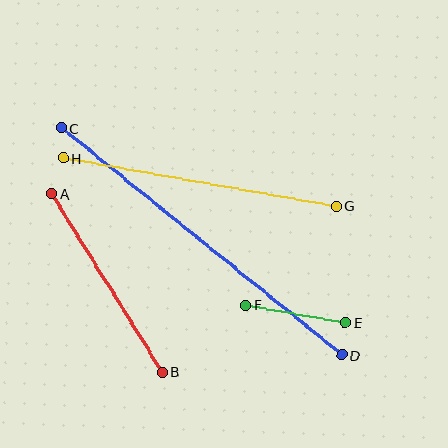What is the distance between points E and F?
The distance is approximately 101 pixels.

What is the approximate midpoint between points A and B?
The midpoint is at approximately (107, 283) pixels.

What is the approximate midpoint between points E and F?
The midpoint is at approximately (296, 314) pixels.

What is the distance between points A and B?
The distance is approximately 210 pixels.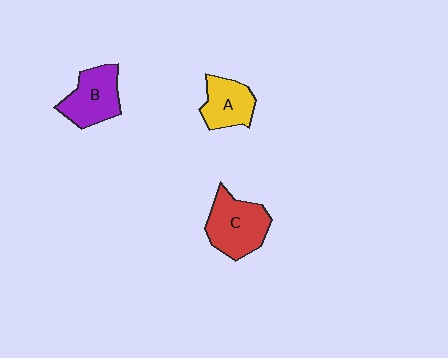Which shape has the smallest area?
Shape A (yellow).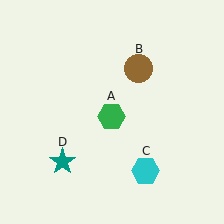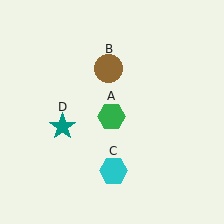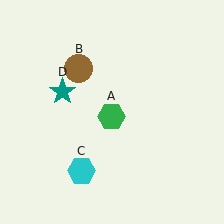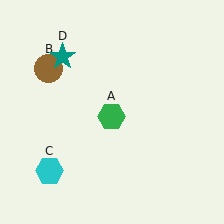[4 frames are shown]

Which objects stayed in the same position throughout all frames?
Green hexagon (object A) remained stationary.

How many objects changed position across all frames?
3 objects changed position: brown circle (object B), cyan hexagon (object C), teal star (object D).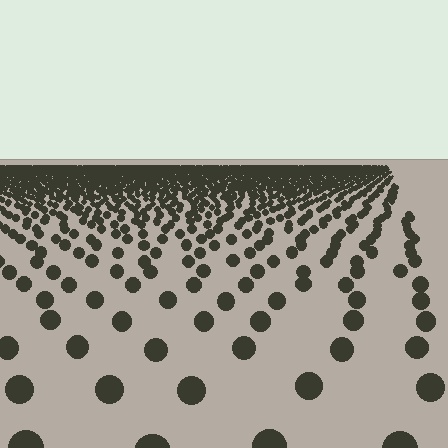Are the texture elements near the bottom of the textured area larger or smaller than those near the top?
Larger. Near the bottom, elements are closer to the viewer and appear at a bigger on-screen size.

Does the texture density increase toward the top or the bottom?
Density increases toward the top.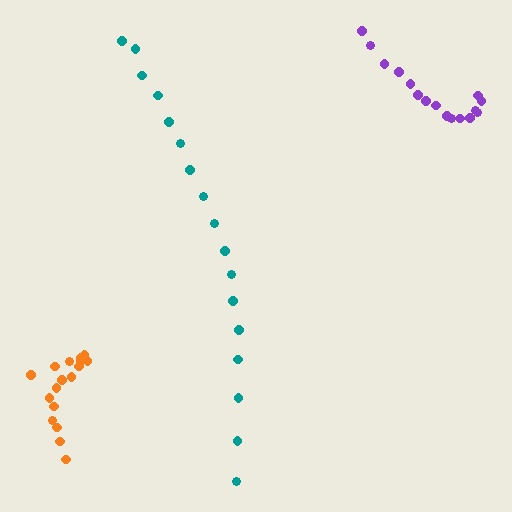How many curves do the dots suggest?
There are 3 distinct paths.